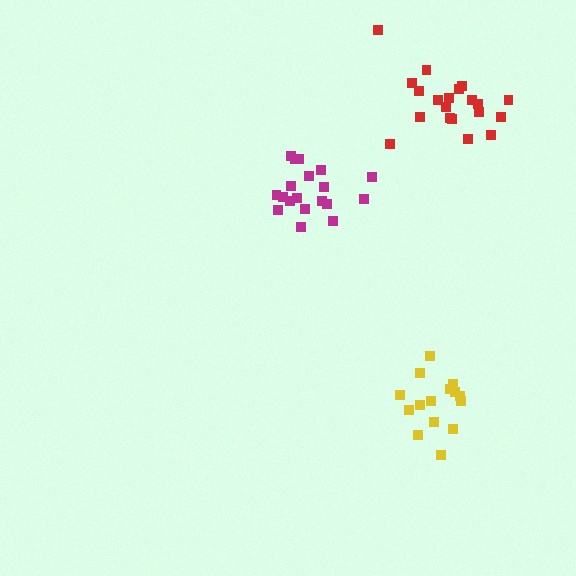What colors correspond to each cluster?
The clusters are colored: yellow, magenta, red.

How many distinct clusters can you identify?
There are 3 distinct clusters.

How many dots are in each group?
Group 1: 15 dots, Group 2: 19 dots, Group 3: 20 dots (54 total).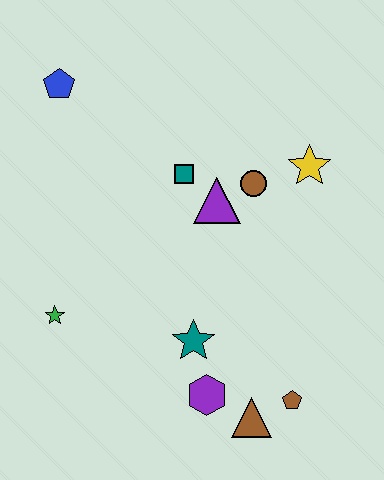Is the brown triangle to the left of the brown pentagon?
Yes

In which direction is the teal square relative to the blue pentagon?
The teal square is to the right of the blue pentagon.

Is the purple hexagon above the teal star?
No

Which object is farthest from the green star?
The yellow star is farthest from the green star.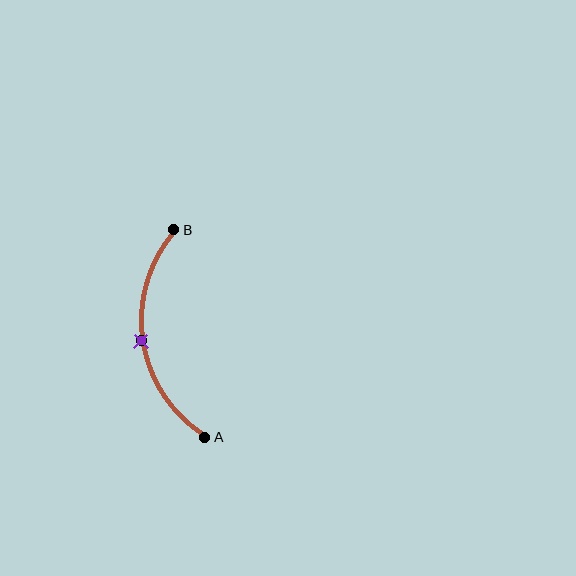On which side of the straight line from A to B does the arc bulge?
The arc bulges to the left of the straight line connecting A and B.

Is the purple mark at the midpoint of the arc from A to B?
Yes. The purple mark lies on the arc at equal arc-length from both A and B — it is the arc midpoint.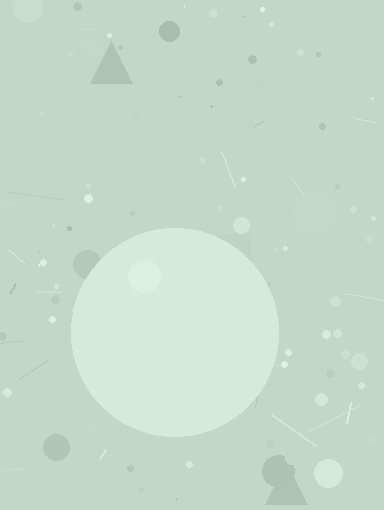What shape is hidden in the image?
A circle is hidden in the image.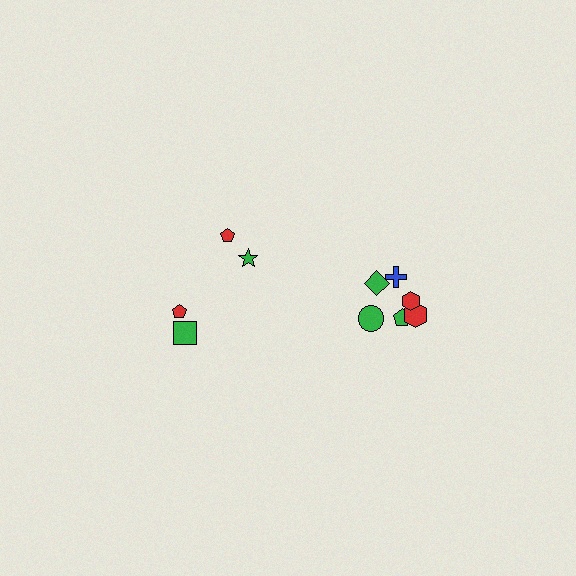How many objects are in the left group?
There are 4 objects.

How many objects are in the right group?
There are 7 objects.